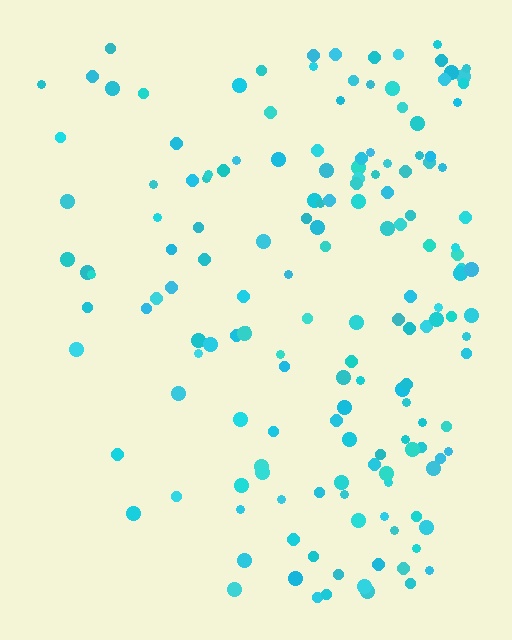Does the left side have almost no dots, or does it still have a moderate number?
Still a moderate number, just noticeably fewer than the right.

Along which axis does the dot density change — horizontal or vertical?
Horizontal.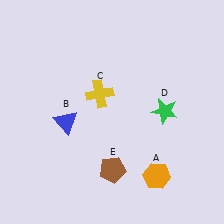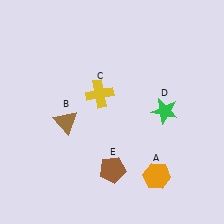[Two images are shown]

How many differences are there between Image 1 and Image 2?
There is 1 difference between the two images.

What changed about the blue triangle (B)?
In Image 1, B is blue. In Image 2, it changed to brown.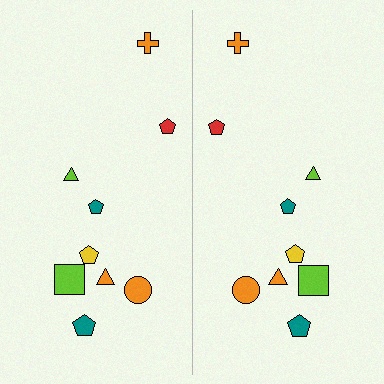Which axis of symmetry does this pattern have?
The pattern has a vertical axis of symmetry running through the center of the image.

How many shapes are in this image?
There are 18 shapes in this image.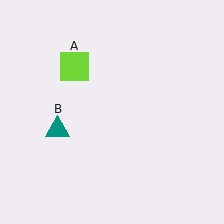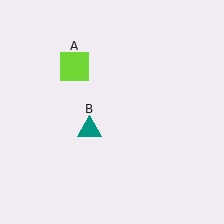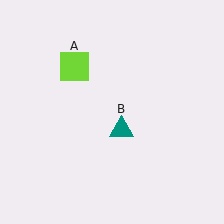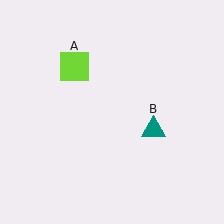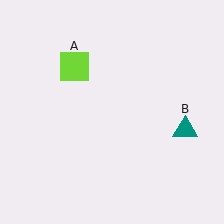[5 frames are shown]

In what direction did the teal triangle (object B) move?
The teal triangle (object B) moved right.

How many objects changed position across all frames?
1 object changed position: teal triangle (object B).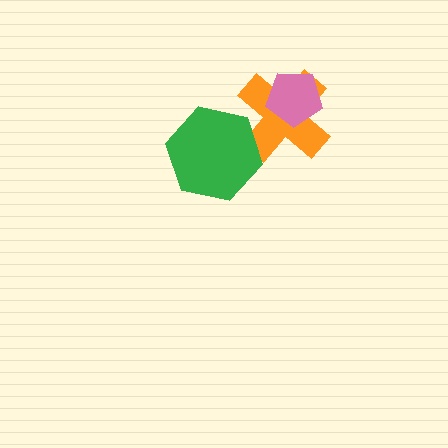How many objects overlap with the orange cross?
2 objects overlap with the orange cross.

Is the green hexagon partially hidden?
No, no other shape covers it.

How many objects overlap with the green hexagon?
1 object overlaps with the green hexagon.